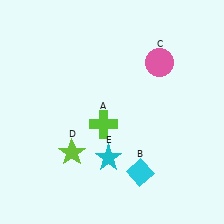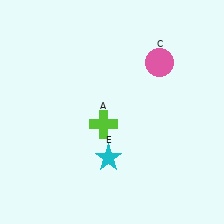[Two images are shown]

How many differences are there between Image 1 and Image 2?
There are 2 differences between the two images.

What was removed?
The cyan diamond (B), the lime star (D) were removed in Image 2.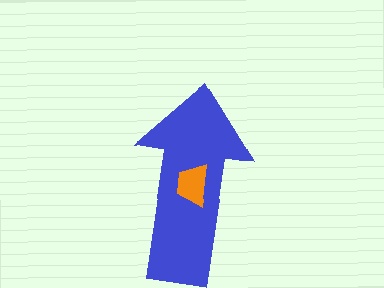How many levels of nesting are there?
2.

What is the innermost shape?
The orange trapezoid.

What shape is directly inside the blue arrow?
The orange trapezoid.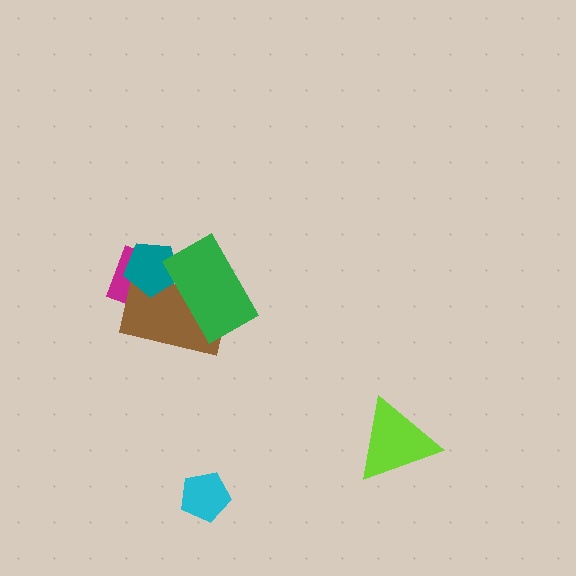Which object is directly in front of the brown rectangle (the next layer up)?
The teal pentagon is directly in front of the brown rectangle.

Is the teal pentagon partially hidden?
Yes, it is partially covered by another shape.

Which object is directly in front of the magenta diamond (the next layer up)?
The brown rectangle is directly in front of the magenta diamond.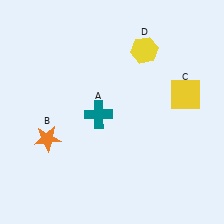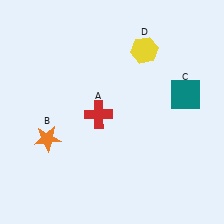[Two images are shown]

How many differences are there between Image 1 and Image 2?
There are 2 differences between the two images.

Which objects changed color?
A changed from teal to red. C changed from yellow to teal.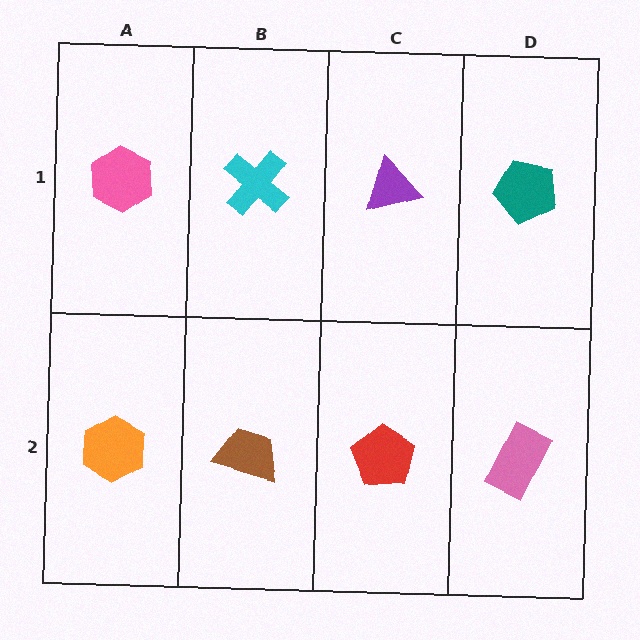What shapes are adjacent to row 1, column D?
A pink rectangle (row 2, column D), a purple triangle (row 1, column C).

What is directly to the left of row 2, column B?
An orange hexagon.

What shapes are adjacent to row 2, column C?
A purple triangle (row 1, column C), a brown trapezoid (row 2, column B), a pink rectangle (row 2, column D).